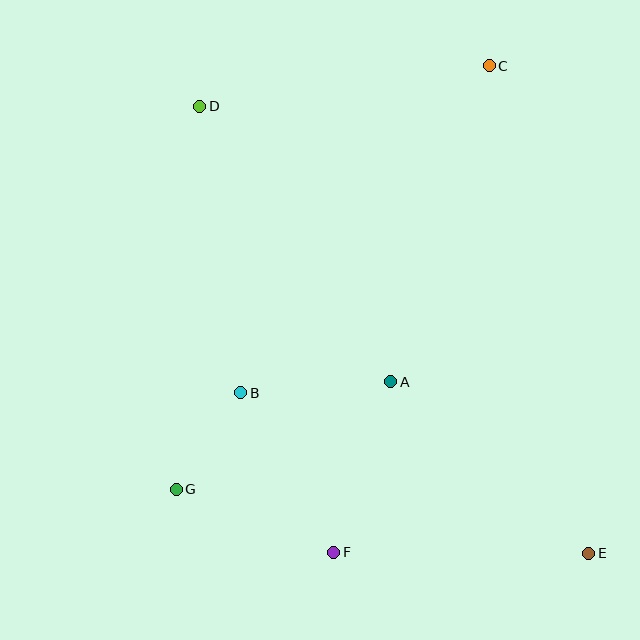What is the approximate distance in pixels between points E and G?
The distance between E and G is approximately 417 pixels.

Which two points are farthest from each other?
Points D and E are farthest from each other.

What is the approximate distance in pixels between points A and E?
The distance between A and E is approximately 262 pixels.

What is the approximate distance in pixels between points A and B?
The distance between A and B is approximately 150 pixels.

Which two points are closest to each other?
Points B and G are closest to each other.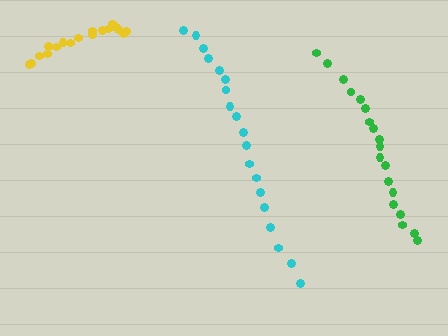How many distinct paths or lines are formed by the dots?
There are 3 distinct paths.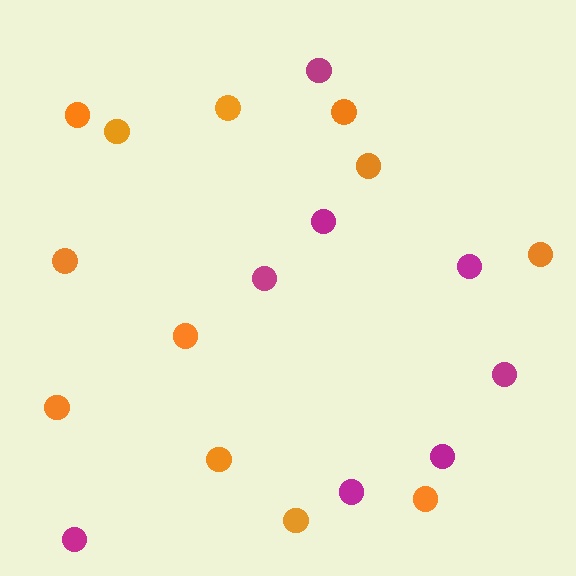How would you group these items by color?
There are 2 groups: one group of magenta circles (8) and one group of orange circles (12).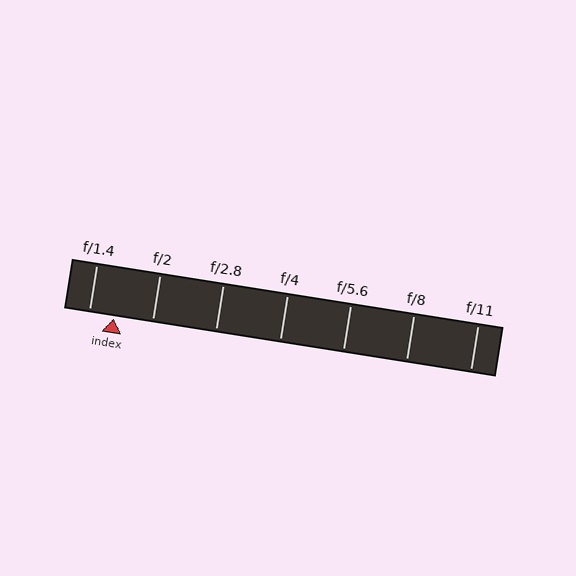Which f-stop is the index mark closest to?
The index mark is closest to f/1.4.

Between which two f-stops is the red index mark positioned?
The index mark is between f/1.4 and f/2.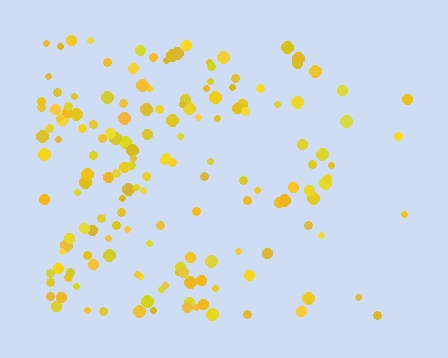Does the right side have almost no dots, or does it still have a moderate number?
Still a moderate number, just noticeably fewer than the left.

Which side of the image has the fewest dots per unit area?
The right.